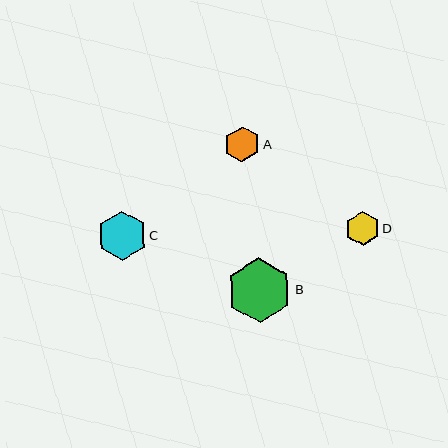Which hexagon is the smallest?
Hexagon D is the smallest with a size of approximately 34 pixels.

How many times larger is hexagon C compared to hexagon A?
Hexagon C is approximately 1.4 times the size of hexagon A.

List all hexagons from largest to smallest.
From largest to smallest: B, C, A, D.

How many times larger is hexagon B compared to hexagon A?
Hexagon B is approximately 1.8 times the size of hexagon A.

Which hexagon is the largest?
Hexagon B is the largest with a size of approximately 65 pixels.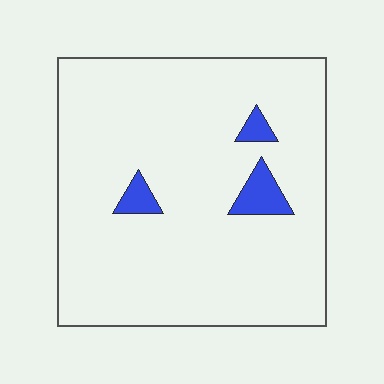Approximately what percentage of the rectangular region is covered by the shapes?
Approximately 5%.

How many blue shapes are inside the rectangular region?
3.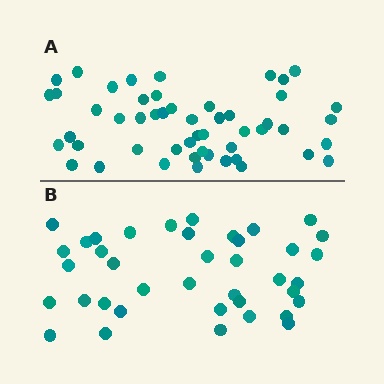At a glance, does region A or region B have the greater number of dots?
Region A (the top region) has more dots.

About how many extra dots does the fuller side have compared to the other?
Region A has roughly 12 or so more dots than region B.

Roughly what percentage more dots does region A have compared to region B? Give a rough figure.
About 30% more.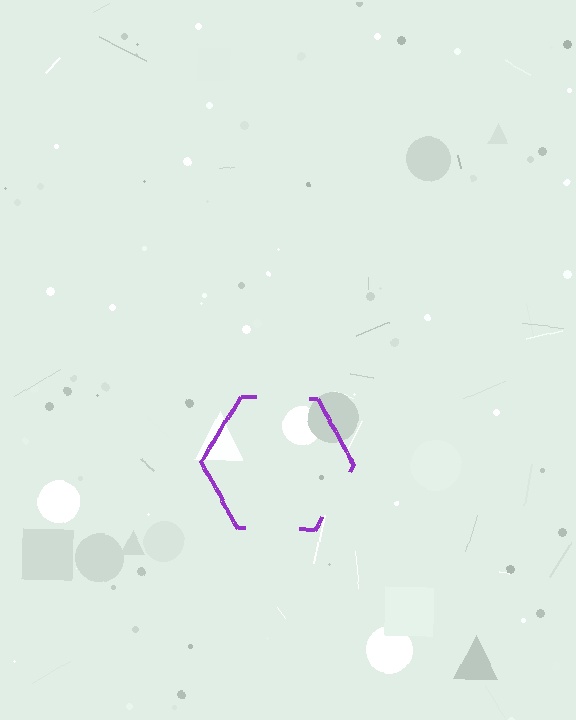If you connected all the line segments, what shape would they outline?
They would outline a hexagon.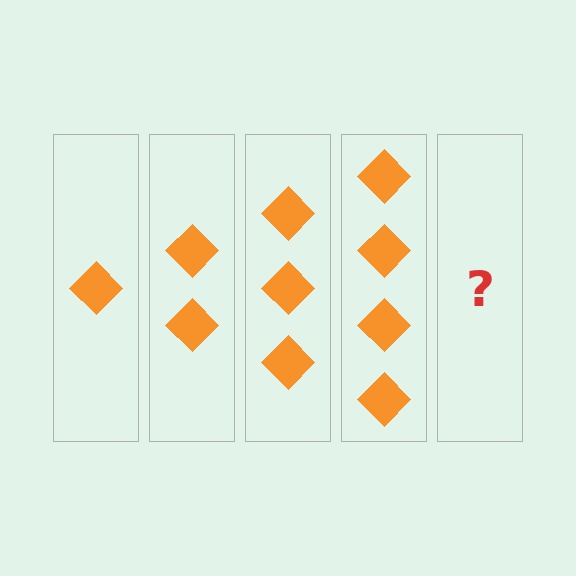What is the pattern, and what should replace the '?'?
The pattern is that each step adds one more diamond. The '?' should be 5 diamonds.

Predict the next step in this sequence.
The next step is 5 diamonds.